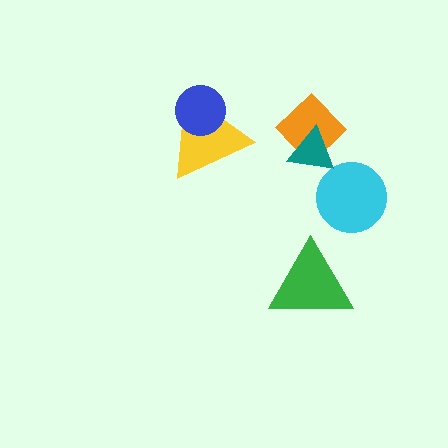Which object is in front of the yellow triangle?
The blue circle is in front of the yellow triangle.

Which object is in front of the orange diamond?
The teal triangle is in front of the orange diamond.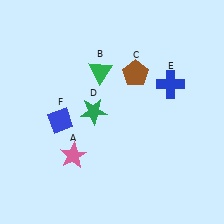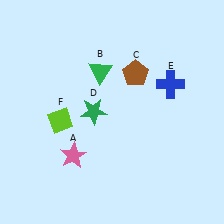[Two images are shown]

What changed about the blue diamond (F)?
In Image 1, F is blue. In Image 2, it changed to lime.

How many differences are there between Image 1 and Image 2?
There is 1 difference between the two images.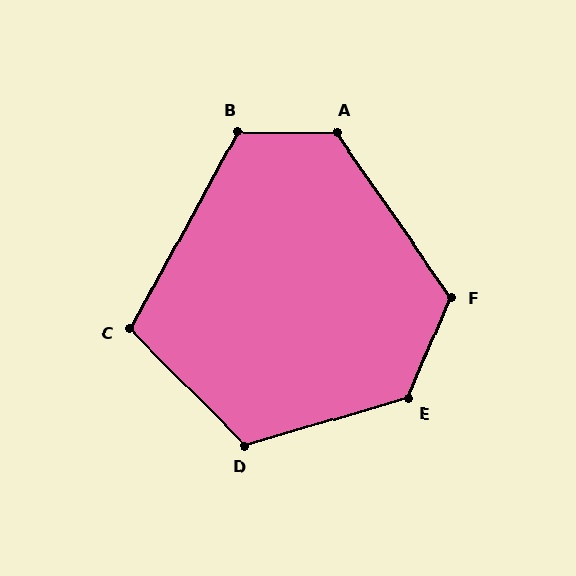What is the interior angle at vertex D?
Approximately 118 degrees (obtuse).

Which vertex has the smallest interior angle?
C, at approximately 107 degrees.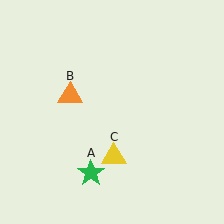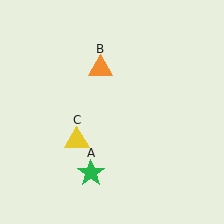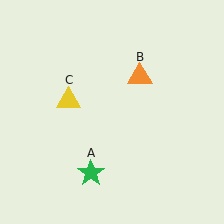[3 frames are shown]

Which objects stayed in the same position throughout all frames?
Green star (object A) remained stationary.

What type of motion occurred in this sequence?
The orange triangle (object B), yellow triangle (object C) rotated clockwise around the center of the scene.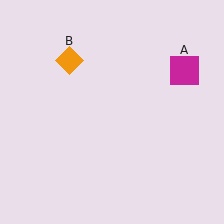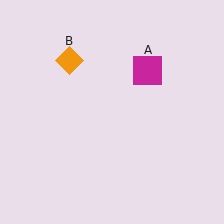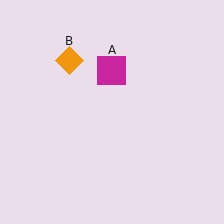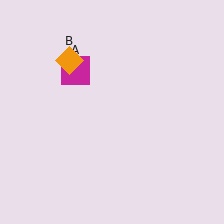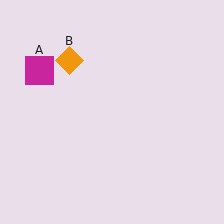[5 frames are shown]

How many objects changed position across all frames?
1 object changed position: magenta square (object A).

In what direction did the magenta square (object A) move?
The magenta square (object A) moved left.